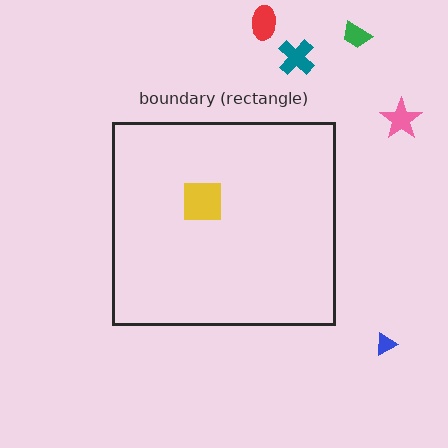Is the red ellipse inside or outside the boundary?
Outside.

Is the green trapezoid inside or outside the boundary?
Outside.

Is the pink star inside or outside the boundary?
Outside.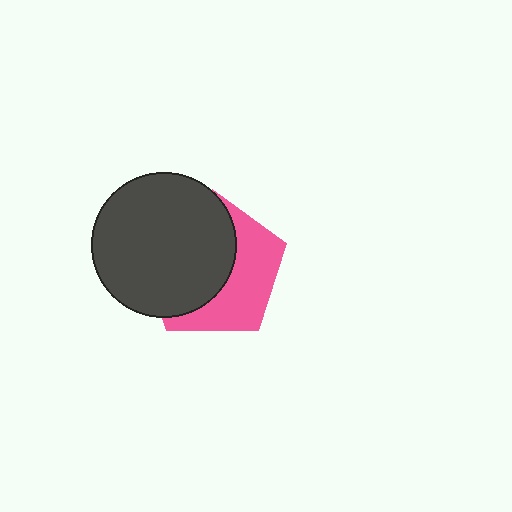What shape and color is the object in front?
The object in front is a dark gray circle.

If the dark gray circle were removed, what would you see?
You would see the complete pink pentagon.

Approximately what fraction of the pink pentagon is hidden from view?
Roughly 56% of the pink pentagon is hidden behind the dark gray circle.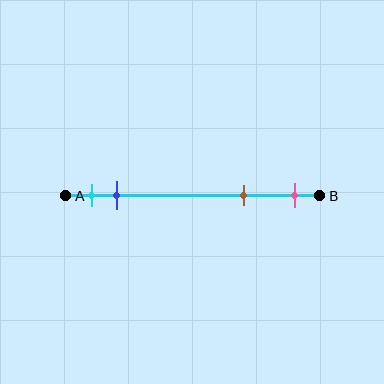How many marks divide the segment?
There are 4 marks dividing the segment.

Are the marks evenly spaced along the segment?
No, the marks are not evenly spaced.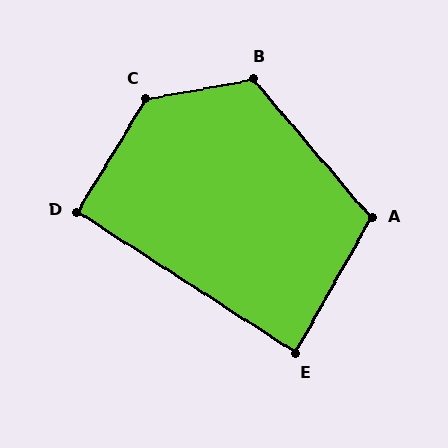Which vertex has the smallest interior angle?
E, at approximately 86 degrees.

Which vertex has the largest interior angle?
C, at approximately 132 degrees.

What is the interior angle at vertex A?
Approximately 110 degrees (obtuse).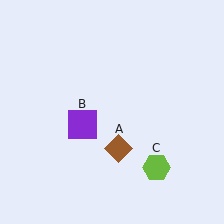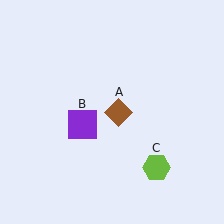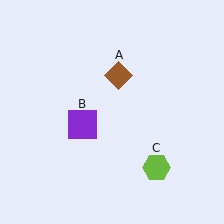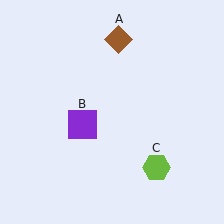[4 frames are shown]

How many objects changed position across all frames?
1 object changed position: brown diamond (object A).